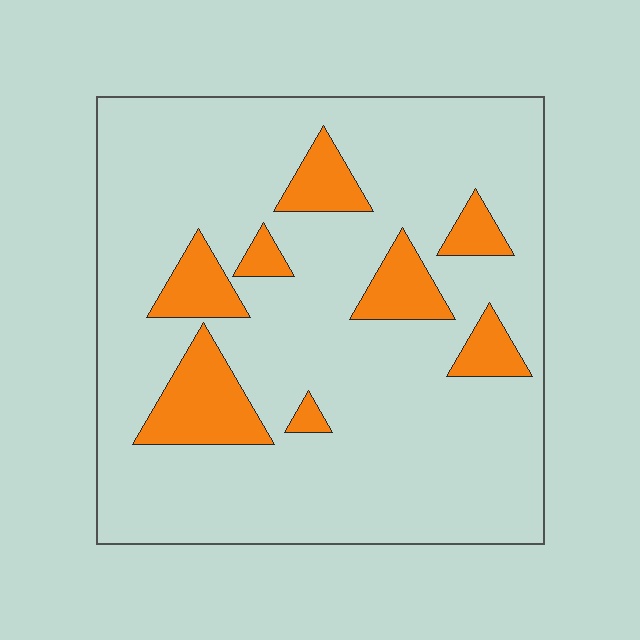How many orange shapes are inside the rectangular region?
8.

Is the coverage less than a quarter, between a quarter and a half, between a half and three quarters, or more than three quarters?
Less than a quarter.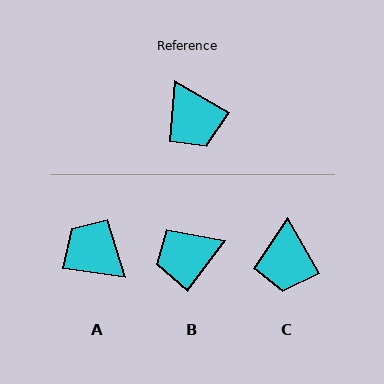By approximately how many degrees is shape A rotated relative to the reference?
Approximately 158 degrees clockwise.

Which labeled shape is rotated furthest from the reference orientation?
A, about 158 degrees away.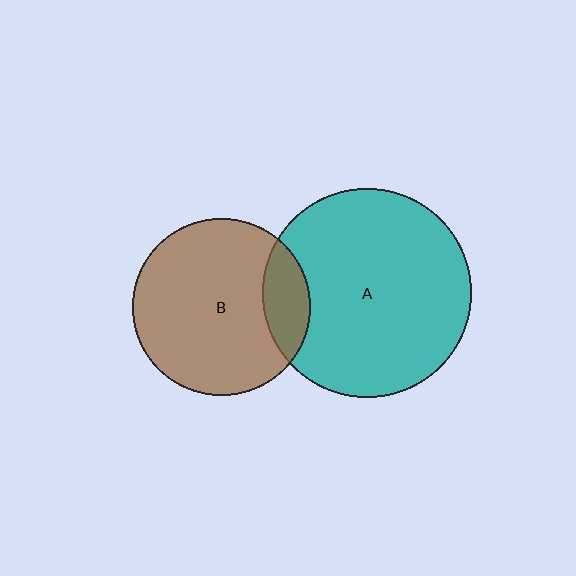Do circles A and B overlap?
Yes.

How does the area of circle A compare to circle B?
Approximately 1.4 times.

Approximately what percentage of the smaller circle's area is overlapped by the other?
Approximately 15%.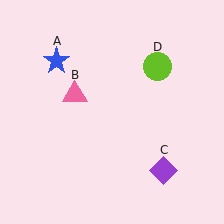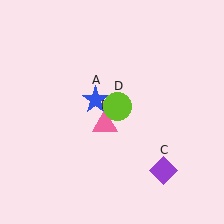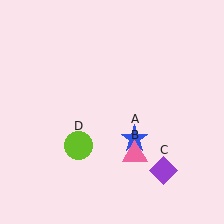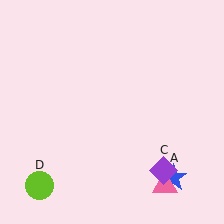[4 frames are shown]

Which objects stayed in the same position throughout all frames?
Purple diamond (object C) remained stationary.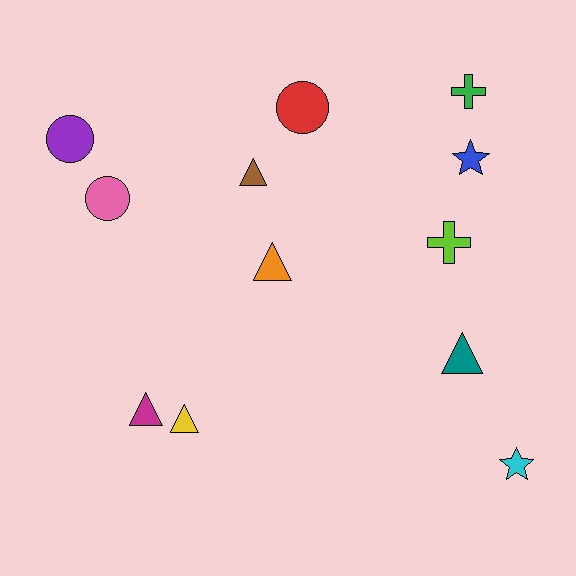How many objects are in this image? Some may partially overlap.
There are 12 objects.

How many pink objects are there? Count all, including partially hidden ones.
There is 1 pink object.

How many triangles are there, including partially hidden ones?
There are 5 triangles.